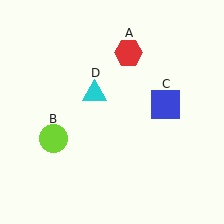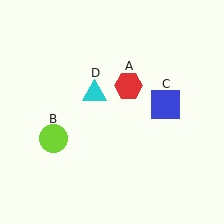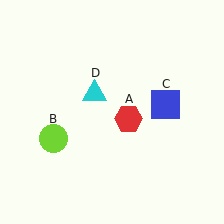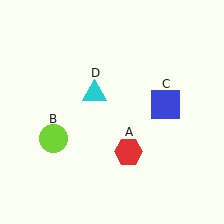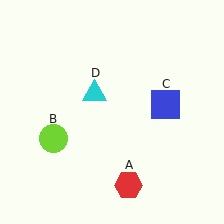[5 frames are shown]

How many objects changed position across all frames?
1 object changed position: red hexagon (object A).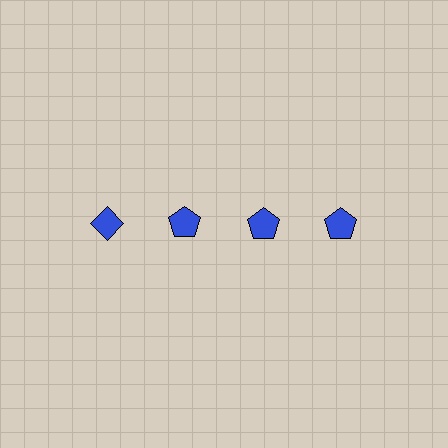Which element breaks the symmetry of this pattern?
The blue diamond in the top row, leftmost column breaks the symmetry. All other shapes are blue pentagons.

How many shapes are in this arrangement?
There are 4 shapes arranged in a grid pattern.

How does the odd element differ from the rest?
It has a different shape: diamond instead of pentagon.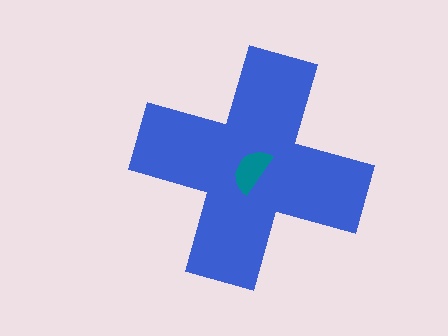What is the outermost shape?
The blue cross.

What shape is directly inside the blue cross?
The teal semicircle.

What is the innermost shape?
The teal semicircle.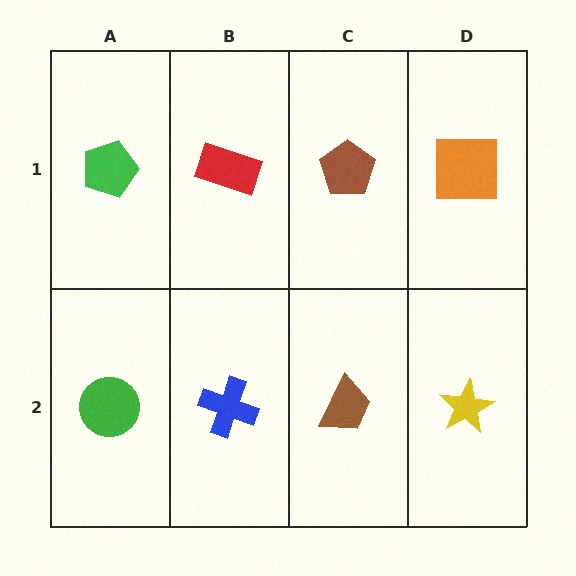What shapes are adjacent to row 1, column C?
A brown trapezoid (row 2, column C), a red rectangle (row 1, column B), an orange square (row 1, column D).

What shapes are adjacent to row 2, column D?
An orange square (row 1, column D), a brown trapezoid (row 2, column C).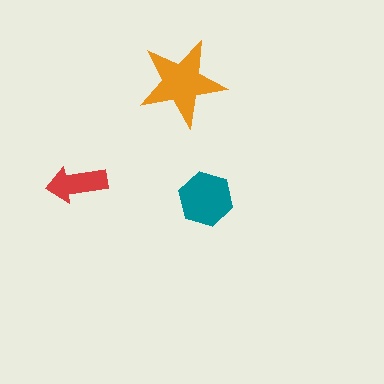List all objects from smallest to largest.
The red arrow, the teal hexagon, the orange star.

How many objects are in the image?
There are 3 objects in the image.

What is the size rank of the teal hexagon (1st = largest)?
2nd.